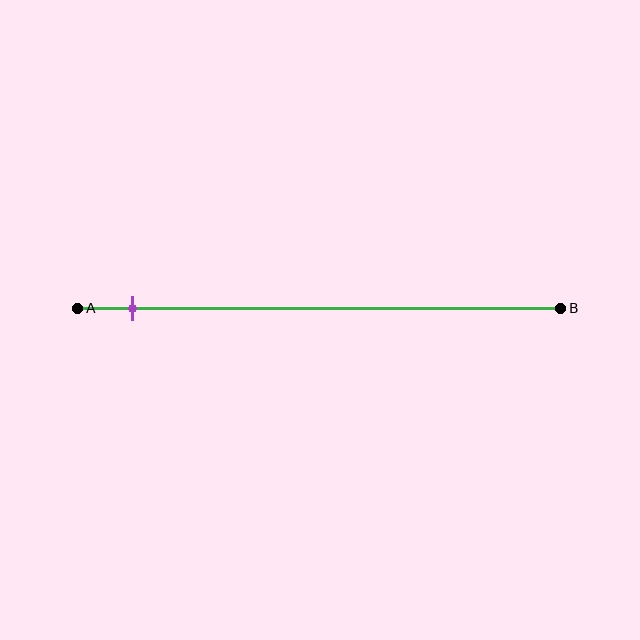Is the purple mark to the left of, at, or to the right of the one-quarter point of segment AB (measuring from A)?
The purple mark is to the left of the one-quarter point of segment AB.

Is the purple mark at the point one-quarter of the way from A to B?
No, the mark is at about 10% from A, not at the 25% one-quarter point.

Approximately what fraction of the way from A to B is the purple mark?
The purple mark is approximately 10% of the way from A to B.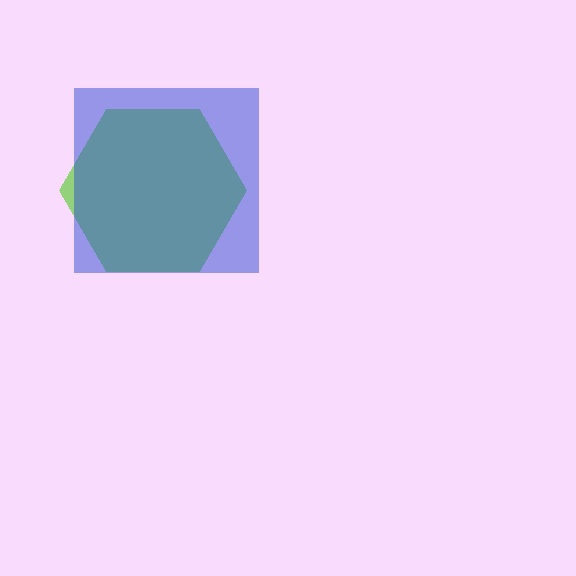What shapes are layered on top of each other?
The layered shapes are: a lime hexagon, a blue square.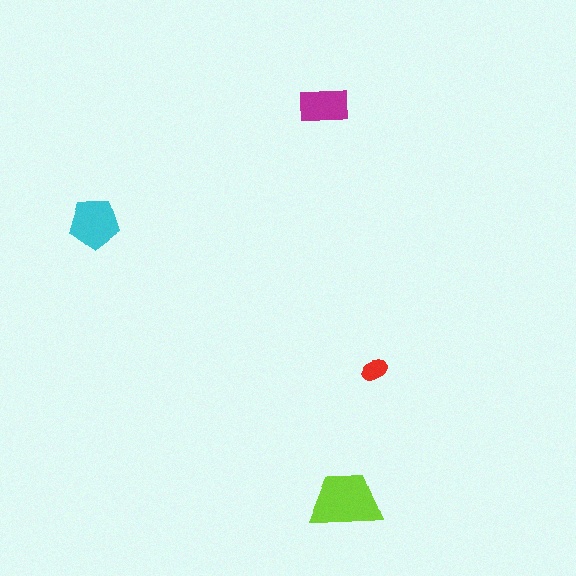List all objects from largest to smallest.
The lime trapezoid, the cyan pentagon, the magenta rectangle, the red ellipse.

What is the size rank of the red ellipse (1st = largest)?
4th.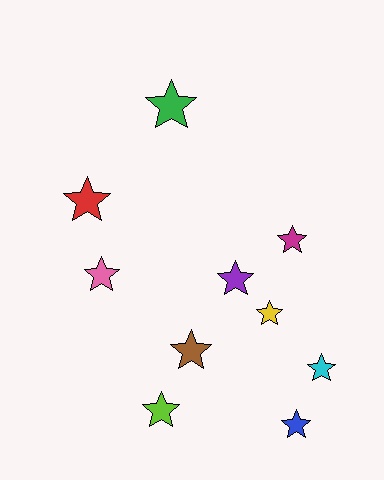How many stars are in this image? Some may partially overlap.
There are 10 stars.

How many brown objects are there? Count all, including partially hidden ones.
There is 1 brown object.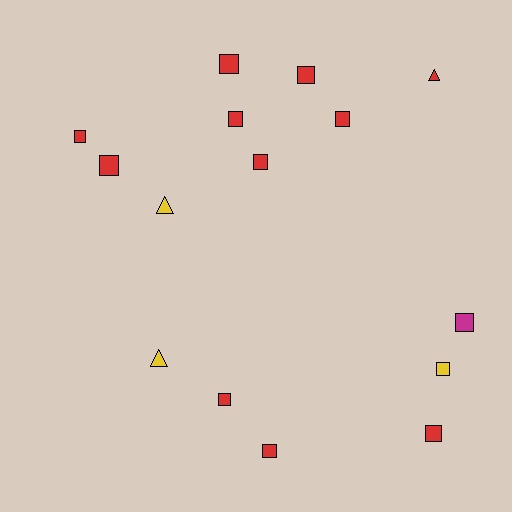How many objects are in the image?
There are 15 objects.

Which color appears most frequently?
Red, with 11 objects.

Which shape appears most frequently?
Square, with 12 objects.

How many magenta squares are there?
There is 1 magenta square.